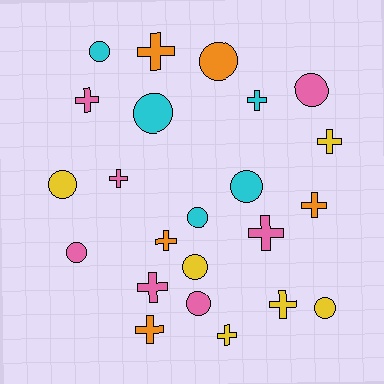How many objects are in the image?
There are 23 objects.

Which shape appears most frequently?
Cross, with 12 objects.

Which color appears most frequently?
Pink, with 7 objects.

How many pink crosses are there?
There are 4 pink crosses.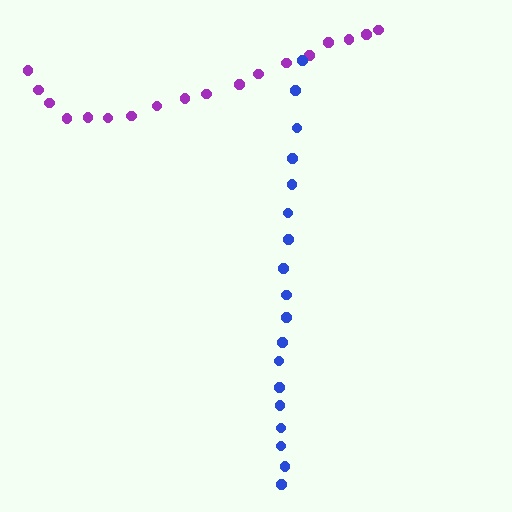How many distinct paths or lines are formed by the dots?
There are 2 distinct paths.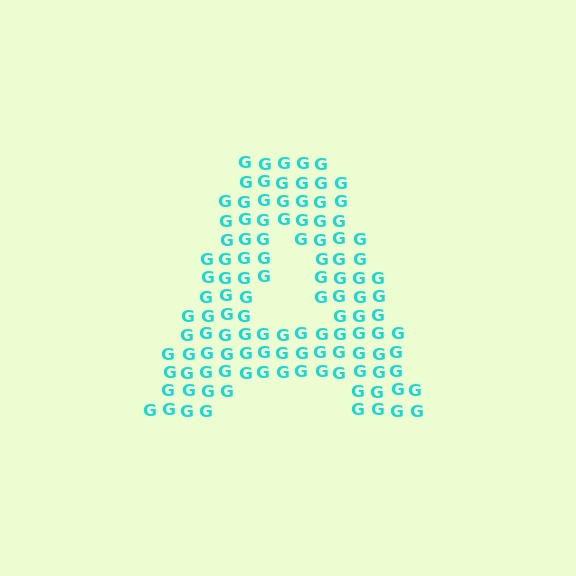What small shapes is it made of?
It is made of small letter G's.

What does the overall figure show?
The overall figure shows the letter A.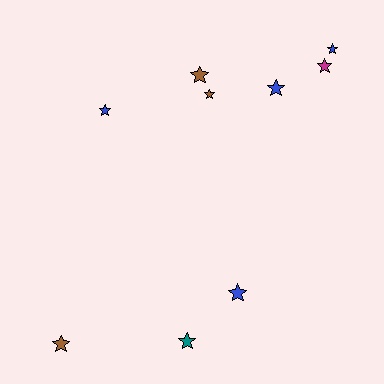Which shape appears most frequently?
Star, with 9 objects.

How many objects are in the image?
There are 9 objects.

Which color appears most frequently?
Blue, with 4 objects.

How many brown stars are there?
There are 3 brown stars.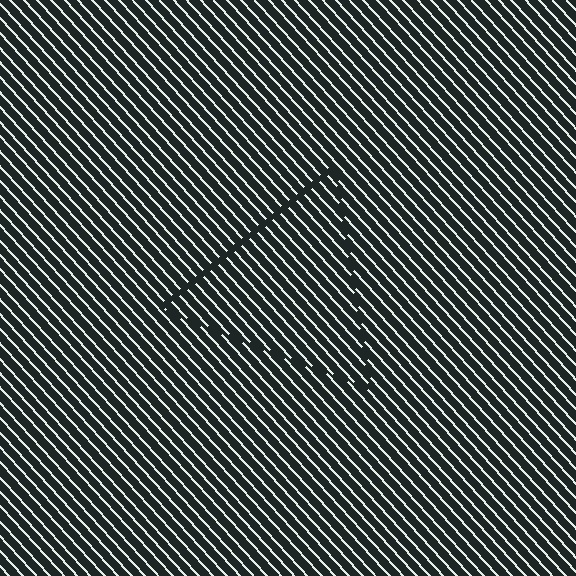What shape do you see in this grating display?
An illusory triangle. The interior of the shape contains the same grating, shifted by half a period — the contour is defined by the phase discontinuity where line-ends from the inner and outer gratings abut.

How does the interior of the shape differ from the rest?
The interior of the shape contains the same grating, shifted by half a period — the contour is defined by the phase discontinuity where line-ends from the inner and outer gratings abut.